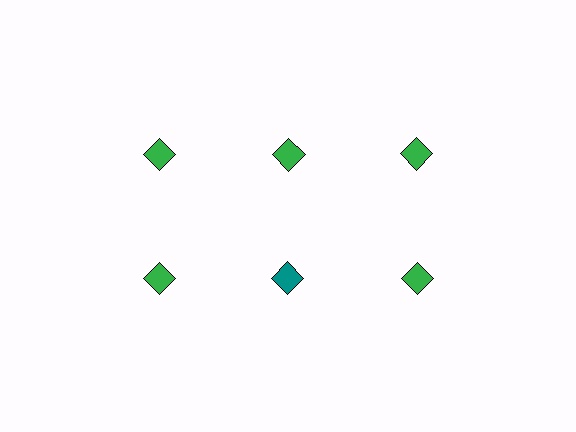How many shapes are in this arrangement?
There are 6 shapes arranged in a grid pattern.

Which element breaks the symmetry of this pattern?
The teal diamond in the second row, second from left column breaks the symmetry. All other shapes are green diamonds.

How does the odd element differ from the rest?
It has a different color: teal instead of green.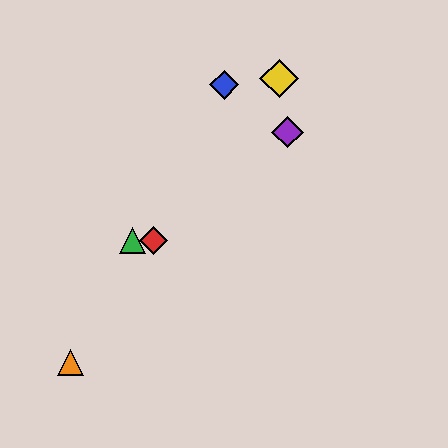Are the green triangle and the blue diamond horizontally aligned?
No, the green triangle is at y≈240 and the blue diamond is at y≈85.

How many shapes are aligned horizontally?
2 shapes (the red diamond, the green triangle) are aligned horizontally.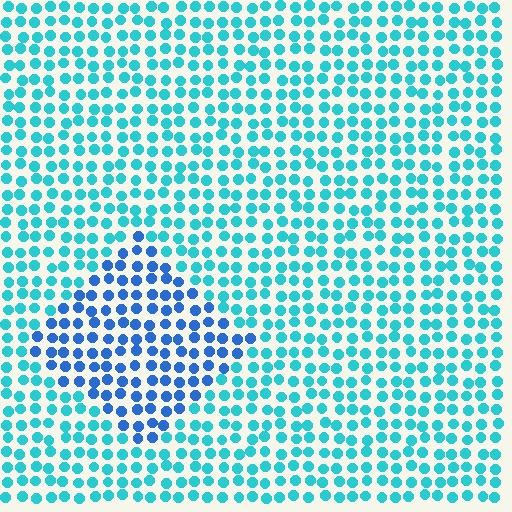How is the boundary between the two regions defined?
The boundary is defined purely by a slight shift in hue (about 35 degrees). Spacing, size, and orientation are identical on both sides.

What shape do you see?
I see a diamond.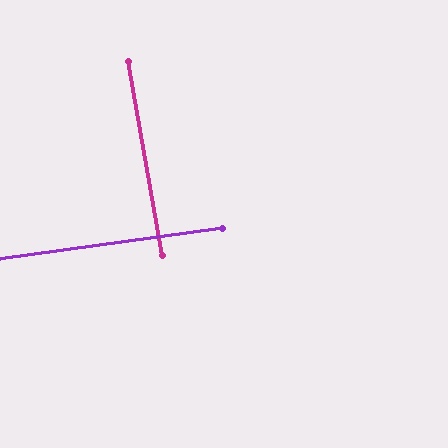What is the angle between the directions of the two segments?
Approximately 88 degrees.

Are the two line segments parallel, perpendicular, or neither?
Perpendicular — they meet at approximately 88°.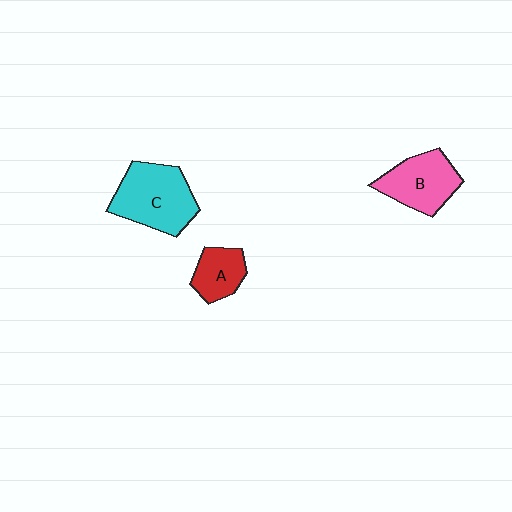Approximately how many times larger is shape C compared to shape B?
Approximately 1.3 times.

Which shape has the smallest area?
Shape A (red).